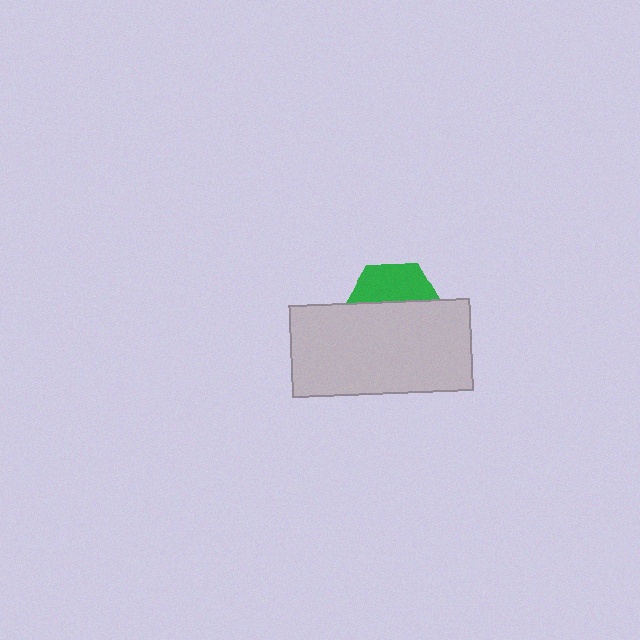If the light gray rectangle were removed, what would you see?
You would see the complete green hexagon.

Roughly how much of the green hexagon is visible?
A small part of it is visible (roughly 37%).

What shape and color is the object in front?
The object in front is a light gray rectangle.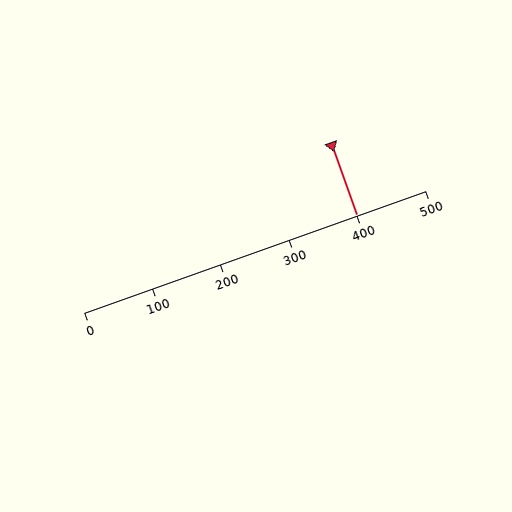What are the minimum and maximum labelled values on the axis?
The axis runs from 0 to 500.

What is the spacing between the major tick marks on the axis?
The major ticks are spaced 100 apart.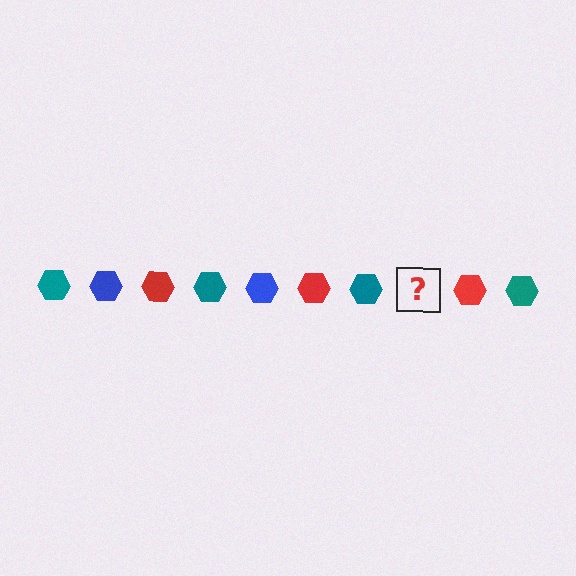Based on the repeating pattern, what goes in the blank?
The blank should be a blue hexagon.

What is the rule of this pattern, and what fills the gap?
The rule is that the pattern cycles through teal, blue, red hexagons. The gap should be filled with a blue hexagon.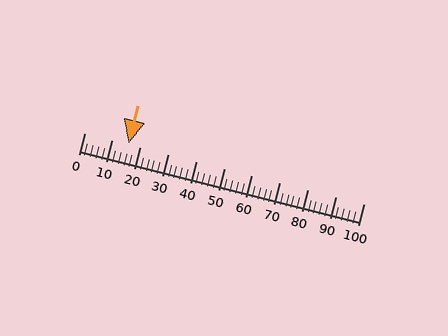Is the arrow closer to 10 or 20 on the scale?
The arrow is closer to 20.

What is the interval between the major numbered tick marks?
The major tick marks are spaced 10 units apart.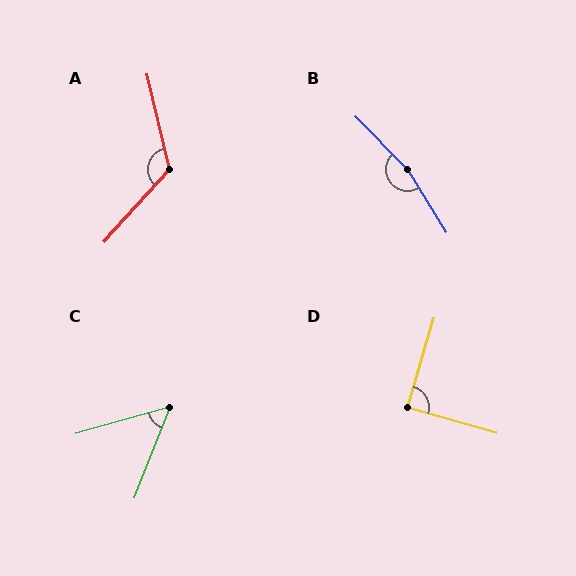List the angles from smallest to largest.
C (53°), D (90°), A (124°), B (166°).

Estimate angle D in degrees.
Approximately 90 degrees.